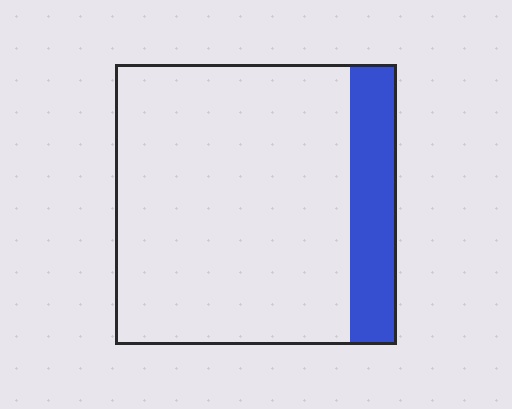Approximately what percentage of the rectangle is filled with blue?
Approximately 15%.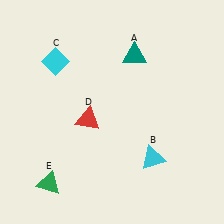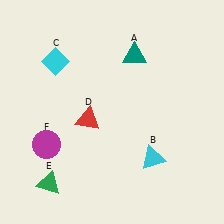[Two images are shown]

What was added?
A magenta circle (F) was added in Image 2.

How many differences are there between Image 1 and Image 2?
There is 1 difference between the two images.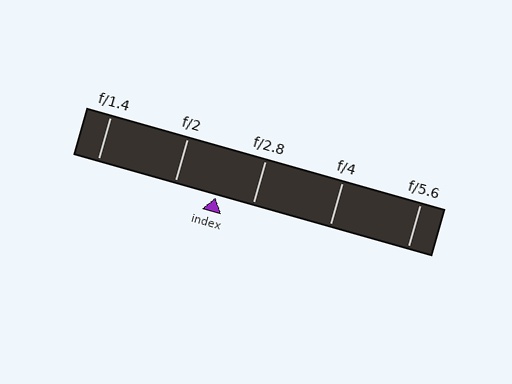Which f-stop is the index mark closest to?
The index mark is closest to f/2.8.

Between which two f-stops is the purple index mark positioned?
The index mark is between f/2 and f/2.8.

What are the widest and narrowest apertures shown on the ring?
The widest aperture shown is f/1.4 and the narrowest is f/5.6.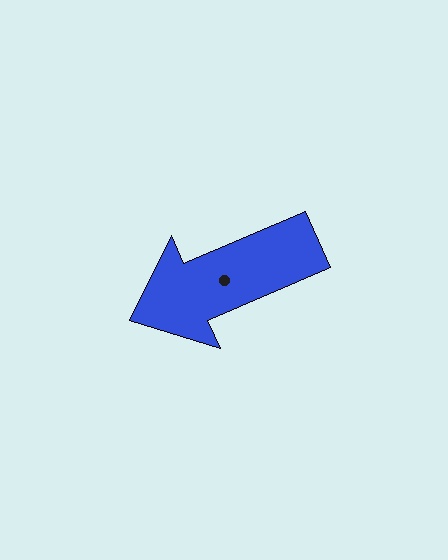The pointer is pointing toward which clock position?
Roughly 8 o'clock.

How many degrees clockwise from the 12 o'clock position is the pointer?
Approximately 247 degrees.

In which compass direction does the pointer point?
Southwest.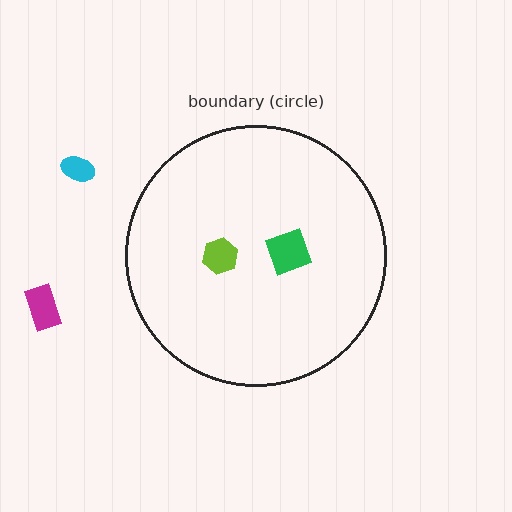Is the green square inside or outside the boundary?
Inside.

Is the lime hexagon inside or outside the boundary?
Inside.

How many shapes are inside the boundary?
2 inside, 2 outside.